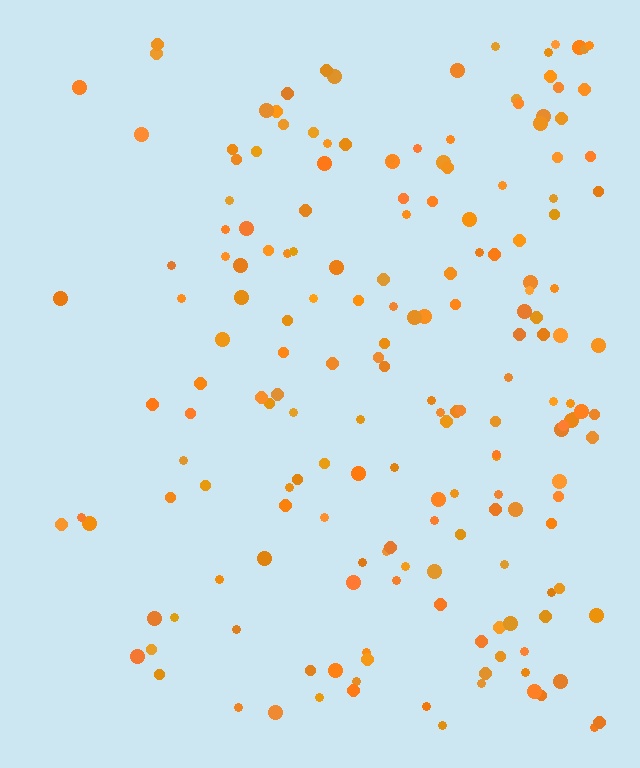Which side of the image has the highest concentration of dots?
The right.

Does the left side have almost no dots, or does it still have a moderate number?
Still a moderate number, just noticeably fewer than the right.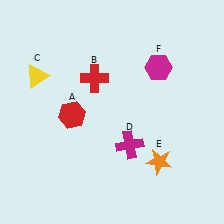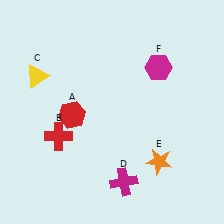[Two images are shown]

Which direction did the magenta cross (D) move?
The magenta cross (D) moved down.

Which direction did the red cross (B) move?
The red cross (B) moved down.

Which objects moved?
The objects that moved are: the red cross (B), the magenta cross (D).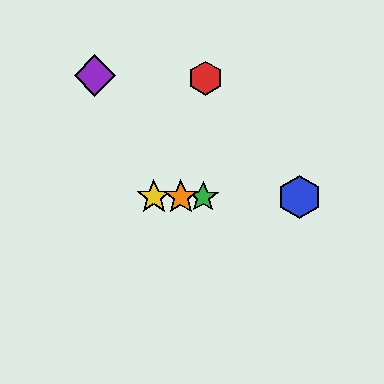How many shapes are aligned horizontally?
4 shapes (the blue hexagon, the green star, the yellow star, the orange star) are aligned horizontally.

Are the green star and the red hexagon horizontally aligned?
No, the green star is at y≈197 and the red hexagon is at y≈78.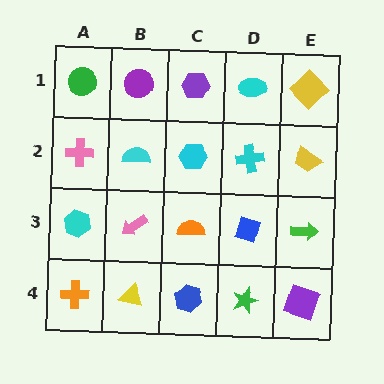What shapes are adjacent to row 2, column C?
A purple hexagon (row 1, column C), an orange semicircle (row 3, column C), a cyan semicircle (row 2, column B), a cyan cross (row 2, column D).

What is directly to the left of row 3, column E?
A blue diamond.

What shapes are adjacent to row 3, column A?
A pink cross (row 2, column A), an orange cross (row 4, column A), a pink arrow (row 3, column B).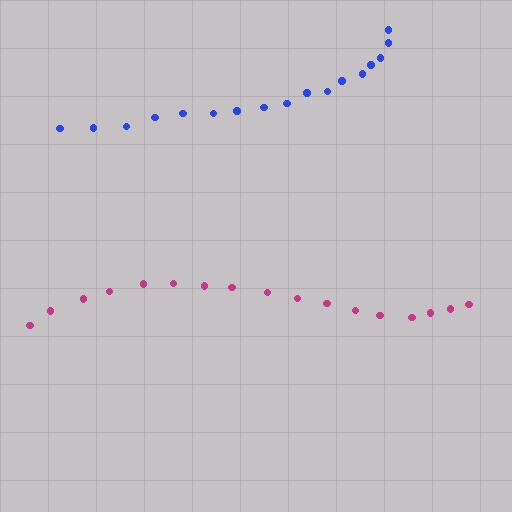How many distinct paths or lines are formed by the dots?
There are 2 distinct paths.